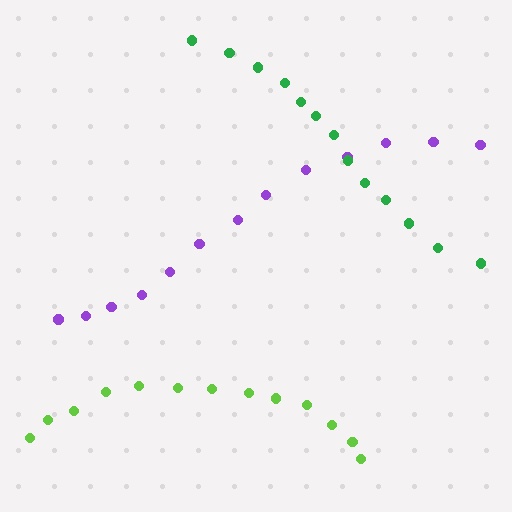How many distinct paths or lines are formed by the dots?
There are 3 distinct paths.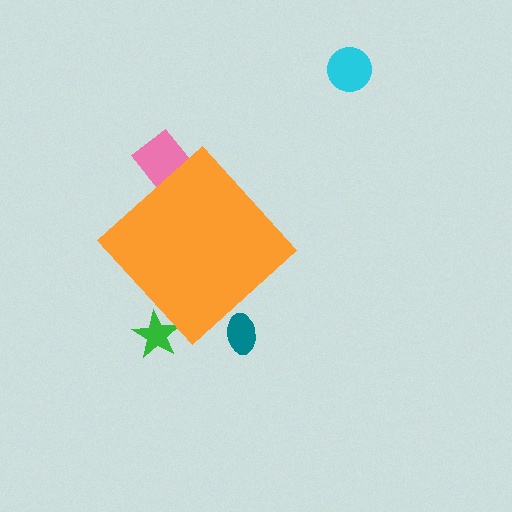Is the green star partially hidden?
Yes, the green star is partially hidden behind the orange diamond.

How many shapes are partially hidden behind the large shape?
3 shapes are partially hidden.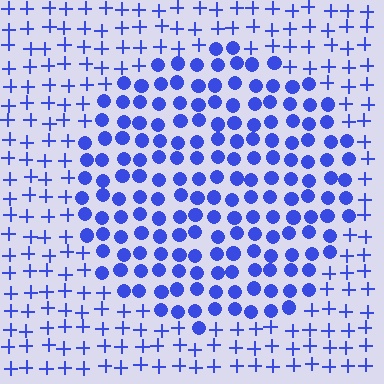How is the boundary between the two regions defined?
The boundary is defined by a change in element shape: circles inside vs. plus signs outside. All elements share the same color and spacing.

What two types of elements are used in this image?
The image uses circles inside the circle region and plus signs outside it.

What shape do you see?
I see a circle.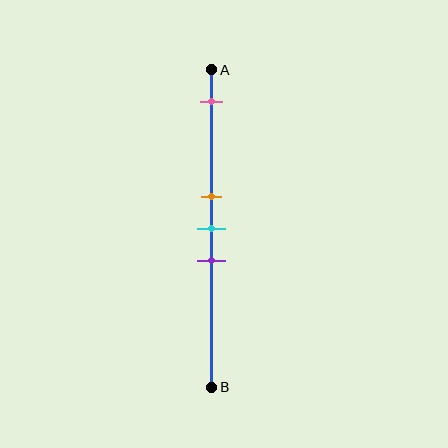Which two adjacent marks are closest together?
The orange and cyan marks are the closest adjacent pair.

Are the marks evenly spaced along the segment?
No, the marks are not evenly spaced.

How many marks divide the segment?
There are 4 marks dividing the segment.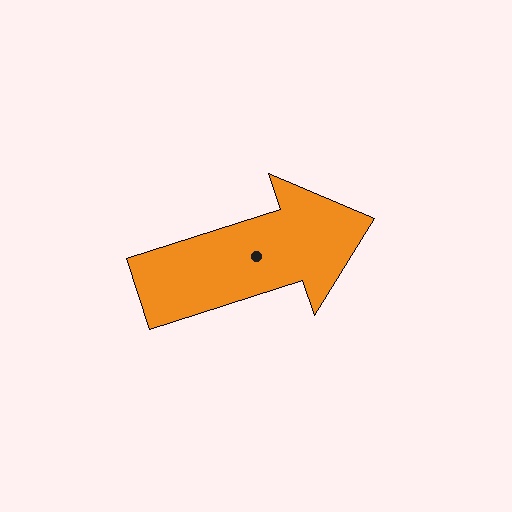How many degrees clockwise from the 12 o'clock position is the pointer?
Approximately 72 degrees.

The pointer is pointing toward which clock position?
Roughly 2 o'clock.